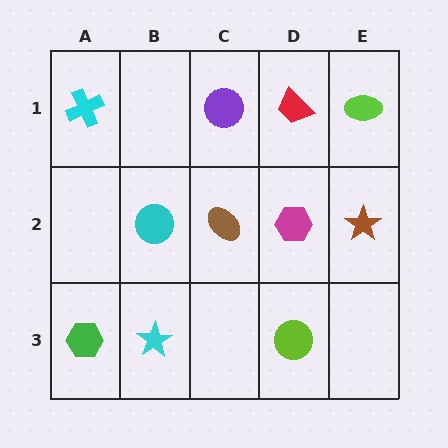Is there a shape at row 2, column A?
No, that cell is empty.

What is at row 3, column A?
A green hexagon.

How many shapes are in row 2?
4 shapes.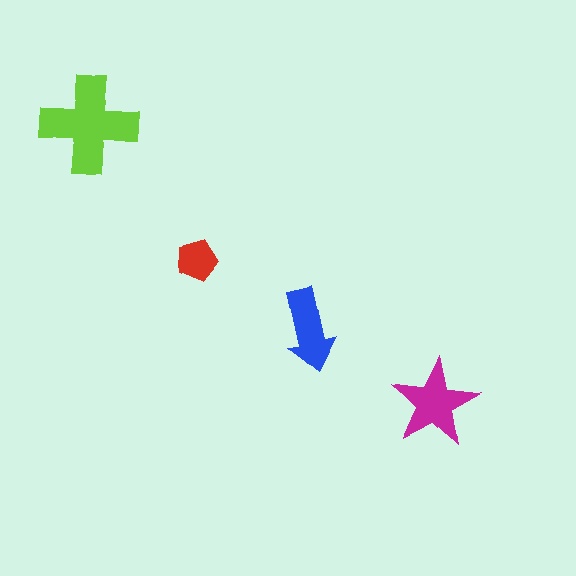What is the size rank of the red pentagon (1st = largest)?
4th.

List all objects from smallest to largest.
The red pentagon, the blue arrow, the magenta star, the lime cross.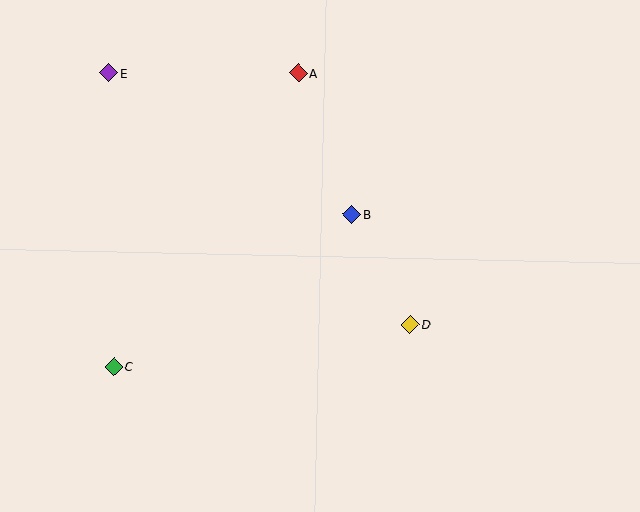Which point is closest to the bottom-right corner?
Point D is closest to the bottom-right corner.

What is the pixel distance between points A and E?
The distance between A and E is 189 pixels.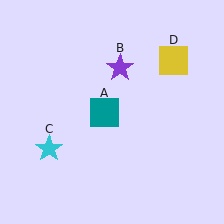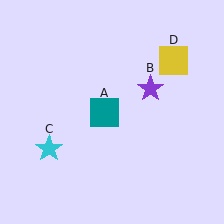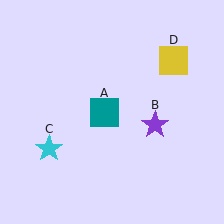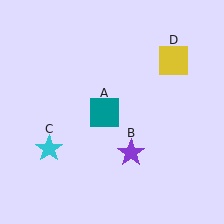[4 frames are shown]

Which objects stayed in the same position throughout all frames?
Teal square (object A) and cyan star (object C) and yellow square (object D) remained stationary.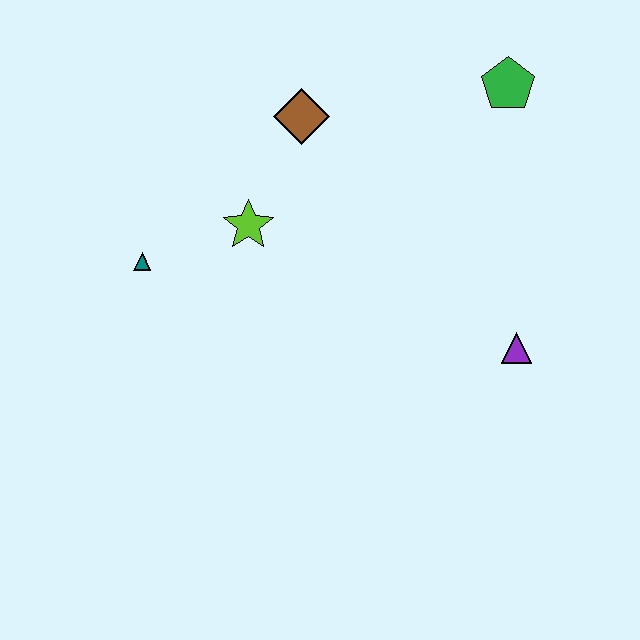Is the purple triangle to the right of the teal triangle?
Yes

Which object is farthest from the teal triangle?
The green pentagon is farthest from the teal triangle.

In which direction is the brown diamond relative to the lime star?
The brown diamond is above the lime star.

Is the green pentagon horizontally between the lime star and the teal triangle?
No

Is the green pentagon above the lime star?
Yes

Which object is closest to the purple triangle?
The green pentagon is closest to the purple triangle.